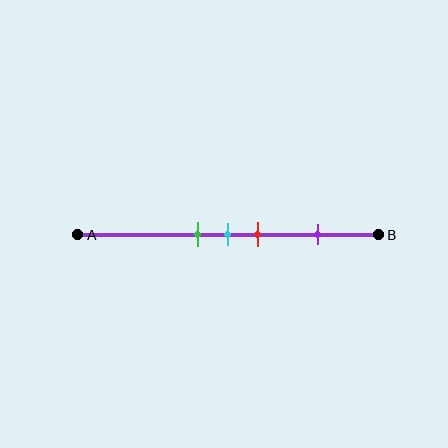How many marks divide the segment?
There are 4 marks dividing the segment.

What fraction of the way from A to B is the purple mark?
The purple mark is approximately 80% (0.8) of the way from A to B.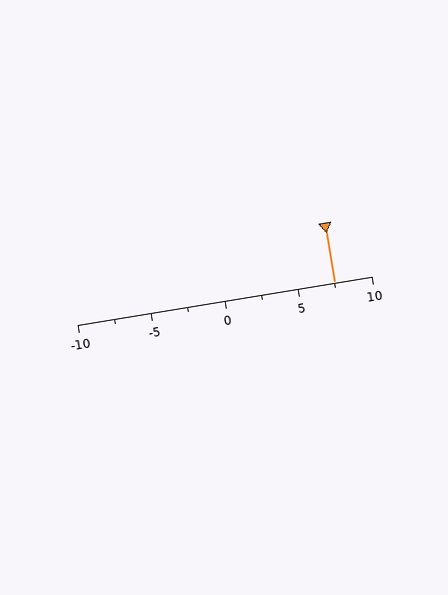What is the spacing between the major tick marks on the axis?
The major ticks are spaced 5 apart.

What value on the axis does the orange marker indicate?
The marker indicates approximately 7.5.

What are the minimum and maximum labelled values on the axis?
The axis runs from -10 to 10.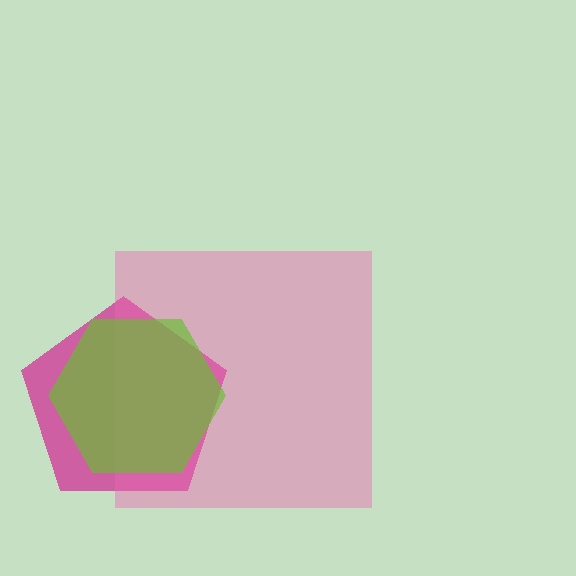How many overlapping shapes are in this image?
There are 3 overlapping shapes in the image.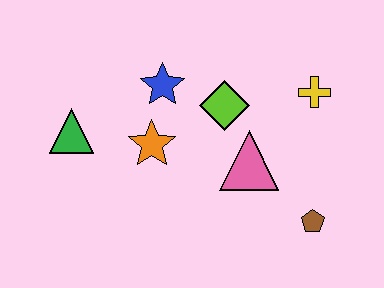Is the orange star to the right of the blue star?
No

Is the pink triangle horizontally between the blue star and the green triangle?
No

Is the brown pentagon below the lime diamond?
Yes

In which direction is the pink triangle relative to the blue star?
The pink triangle is to the right of the blue star.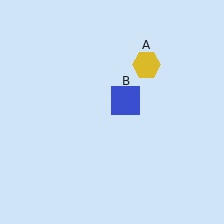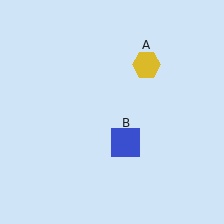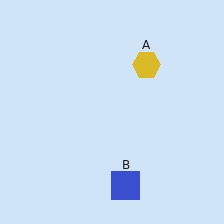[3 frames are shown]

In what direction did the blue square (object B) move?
The blue square (object B) moved down.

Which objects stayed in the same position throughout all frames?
Yellow hexagon (object A) remained stationary.